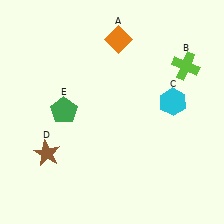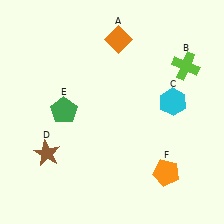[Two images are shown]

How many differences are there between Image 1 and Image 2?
There is 1 difference between the two images.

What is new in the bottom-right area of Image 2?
An orange pentagon (F) was added in the bottom-right area of Image 2.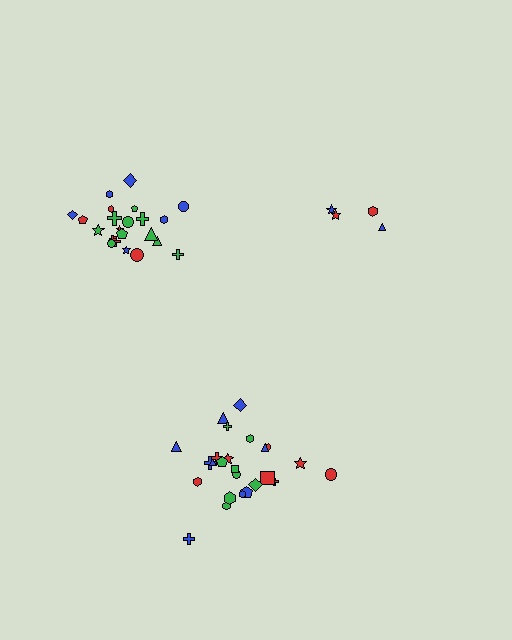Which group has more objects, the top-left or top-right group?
The top-left group.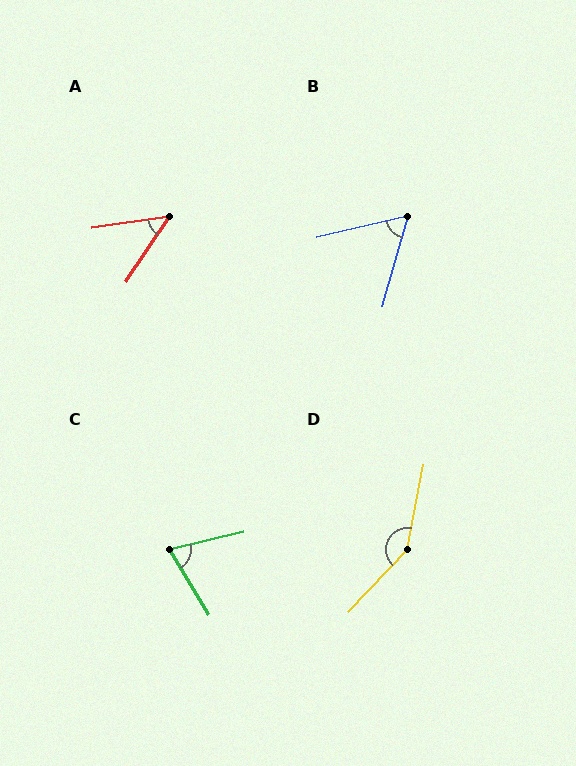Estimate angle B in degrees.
Approximately 61 degrees.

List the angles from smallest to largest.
A (48°), B (61°), C (73°), D (147°).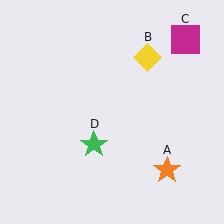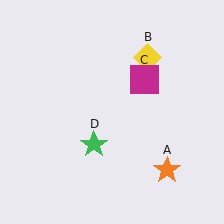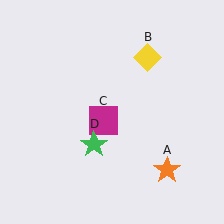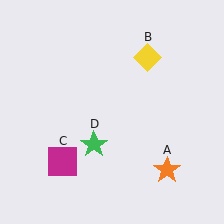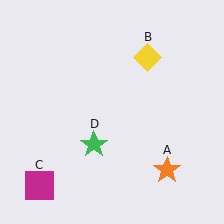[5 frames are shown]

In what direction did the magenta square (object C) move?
The magenta square (object C) moved down and to the left.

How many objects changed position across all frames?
1 object changed position: magenta square (object C).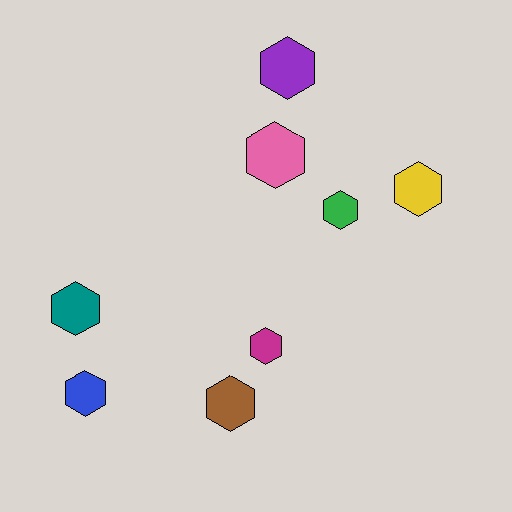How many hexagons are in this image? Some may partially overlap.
There are 8 hexagons.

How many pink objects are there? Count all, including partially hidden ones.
There is 1 pink object.